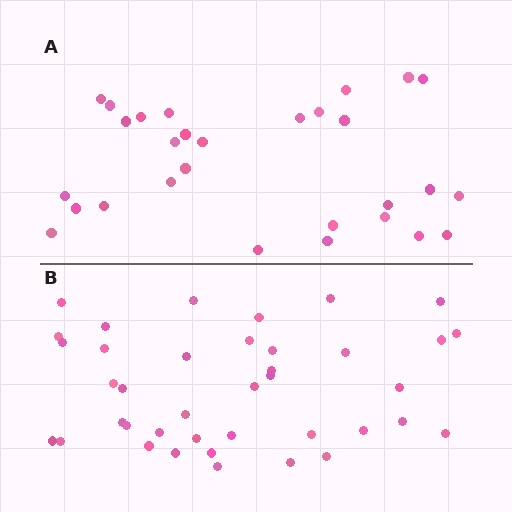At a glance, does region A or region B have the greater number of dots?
Region B (the bottom region) has more dots.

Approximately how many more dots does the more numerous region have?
Region B has roughly 10 or so more dots than region A.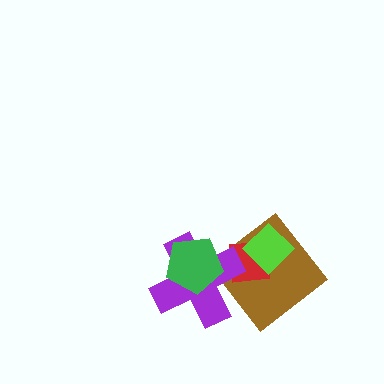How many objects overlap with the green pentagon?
1 object overlaps with the green pentagon.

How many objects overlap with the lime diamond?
2 objects overlap with the lime diamond.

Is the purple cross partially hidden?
Yes, it is partially covered by another shape.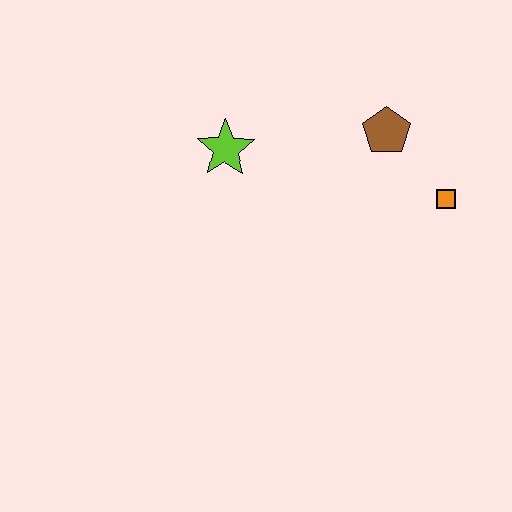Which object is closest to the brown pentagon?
The orange square is closest to the brown pentagon.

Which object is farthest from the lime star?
The orange square is farthest from the lime star.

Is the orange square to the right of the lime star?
Yes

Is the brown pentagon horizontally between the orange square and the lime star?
Yes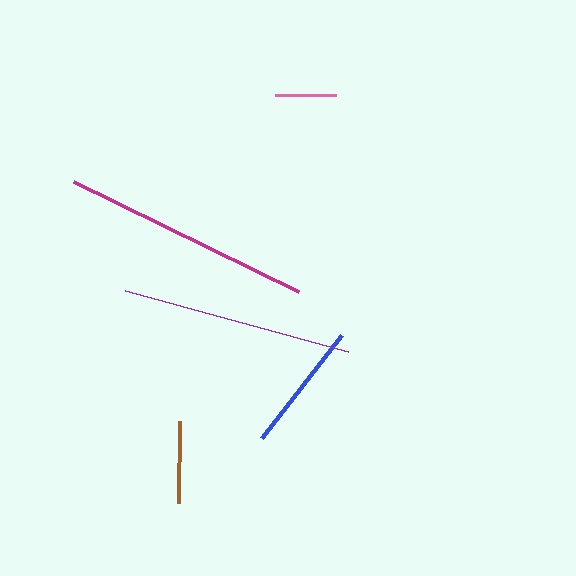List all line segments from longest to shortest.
From longest to shortest: magenta, purple, blue, brown, pink.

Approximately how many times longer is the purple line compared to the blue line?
The purple line is approximately 1.8 times the length of the blue line.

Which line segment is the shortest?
The pink line is the shortest at approximately 61 pixels.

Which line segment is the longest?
The magenta line is the longest at approximately 251 pixels.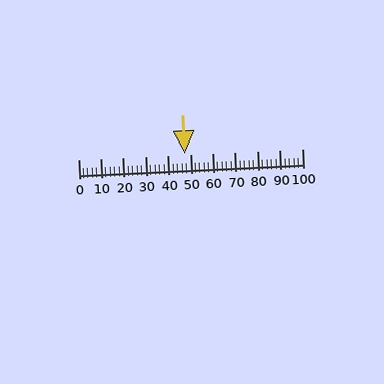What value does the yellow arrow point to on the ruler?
The yellow arrow points to approximately 47.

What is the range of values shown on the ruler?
The ruler shows values from 0 to 100.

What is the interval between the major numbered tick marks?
The major tick marks are spaced 10 units apart.